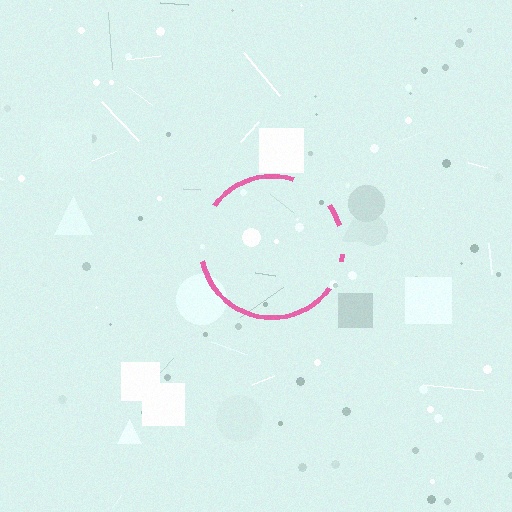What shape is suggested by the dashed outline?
The dashed outline suggests a circle.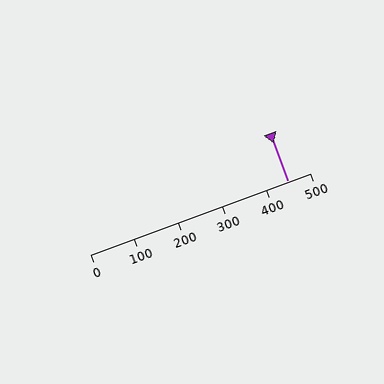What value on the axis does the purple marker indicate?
The marker indicates approximately 450.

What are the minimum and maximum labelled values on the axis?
The axis runs from 0 to 500.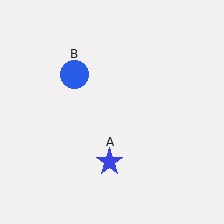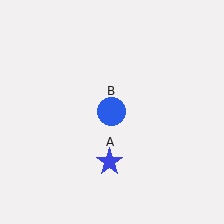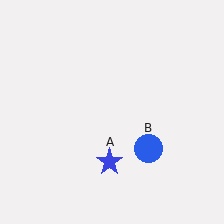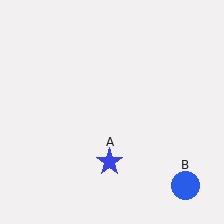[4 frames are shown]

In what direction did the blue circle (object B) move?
The blue circle (object B) moved down and to the right.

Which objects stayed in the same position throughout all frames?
Blue star (object A) remained stationary.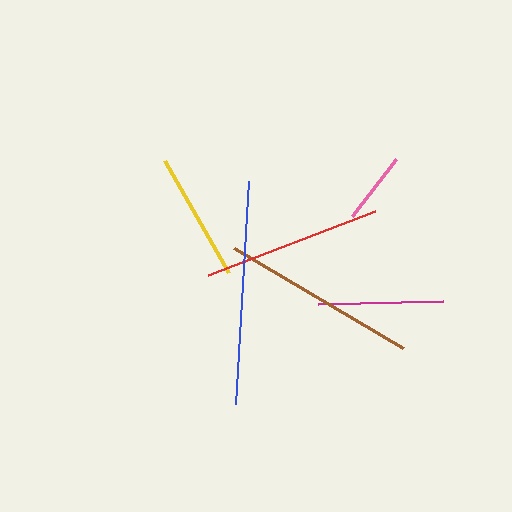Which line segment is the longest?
The blue line is the longest at approximately 223 pixels.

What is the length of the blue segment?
The blue segment is approximately 223 pixels long.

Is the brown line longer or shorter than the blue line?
The blue line is longer than the brown line.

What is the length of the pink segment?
The pink segment is approximately 71 pixels long.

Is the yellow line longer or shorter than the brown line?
The brown line is longer than the yellow line.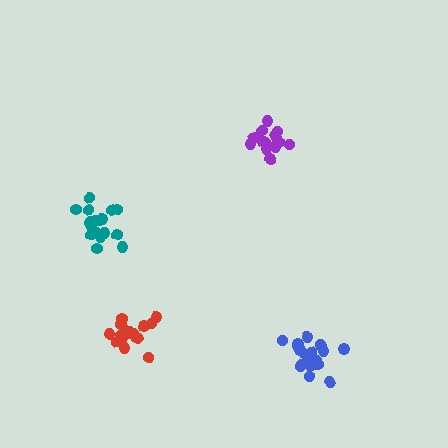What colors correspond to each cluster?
The clusters are colored: teal, red, purple, blue.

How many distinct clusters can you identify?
There are 4 distinct clusters.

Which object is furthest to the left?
The teal cluster is leftmost.